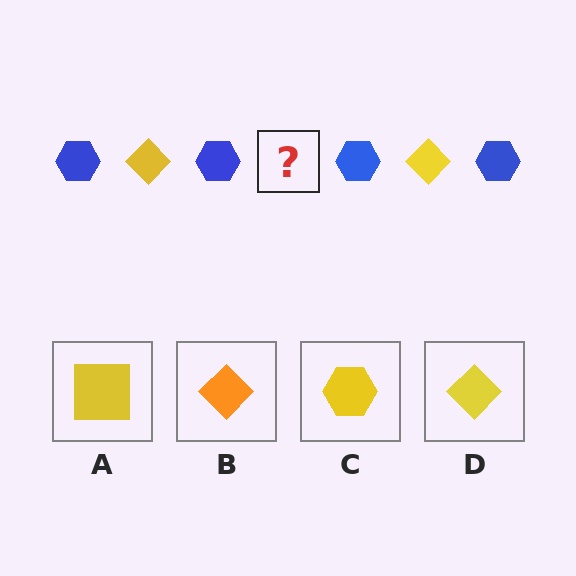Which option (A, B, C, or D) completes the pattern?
D.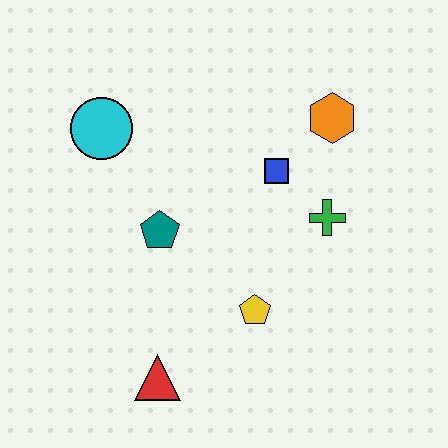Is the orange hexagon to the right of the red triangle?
Yes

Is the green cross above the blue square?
No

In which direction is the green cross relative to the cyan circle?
The green cross is to the right of the cyan circle.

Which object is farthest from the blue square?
The red triangle is farthest from the blue square.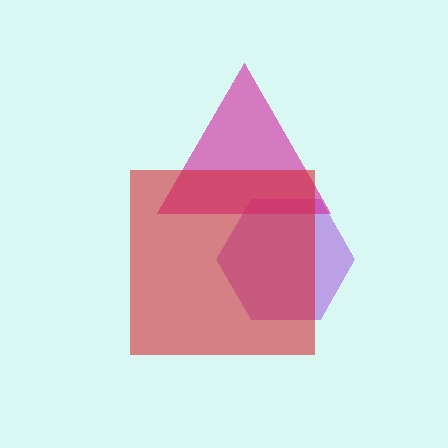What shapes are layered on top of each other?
The layered shapes are: a purple hexagon, a magenta triangle, a red square.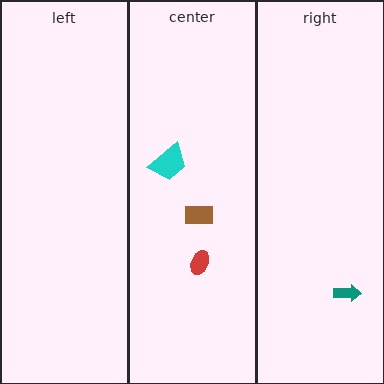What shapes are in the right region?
The teal arrow.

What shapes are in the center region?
The cyan trapezoid, the red ellipse, the brown rectangle.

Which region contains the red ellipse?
The center region.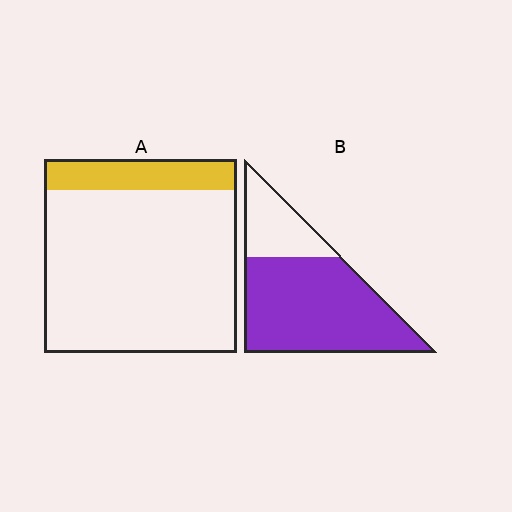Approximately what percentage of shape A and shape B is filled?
A is approximately 15% and B is approximately 75%.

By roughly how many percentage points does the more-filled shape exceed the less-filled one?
By roughly 60 percentage points (B over A).